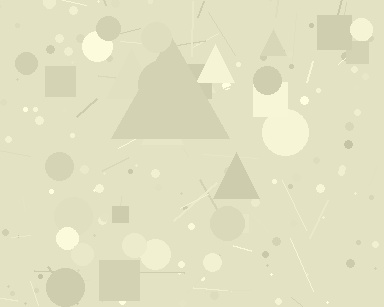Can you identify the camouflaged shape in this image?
The camouflaged shape is a triangle.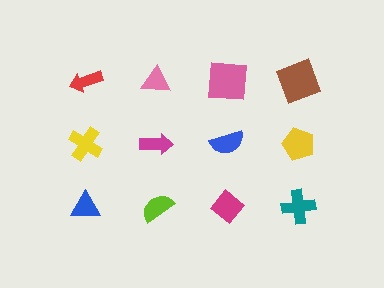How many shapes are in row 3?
4 shapes.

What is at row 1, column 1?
A red arrow.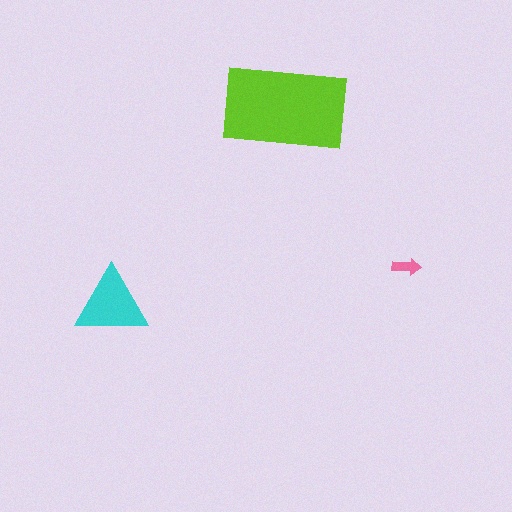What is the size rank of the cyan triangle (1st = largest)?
2nd.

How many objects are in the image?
There are 3 objects in the image.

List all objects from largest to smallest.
The lime rectangle, the cyan triangle, the pink arrow.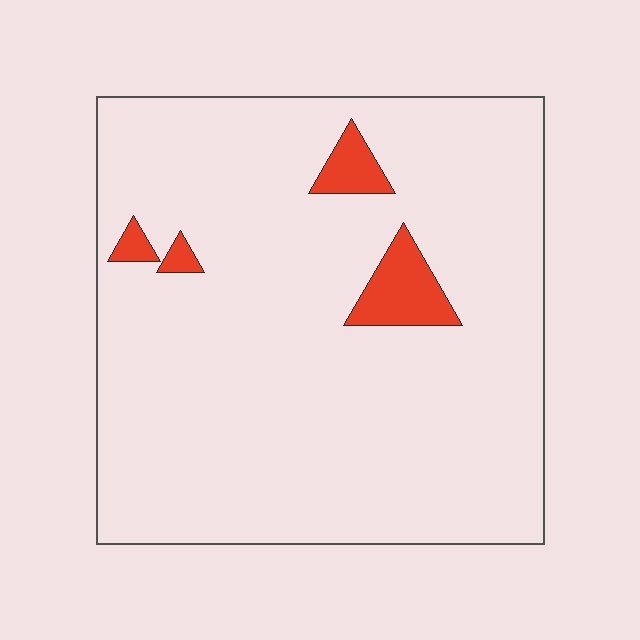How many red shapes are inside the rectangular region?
4.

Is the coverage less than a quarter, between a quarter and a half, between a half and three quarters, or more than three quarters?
Less than a quarter.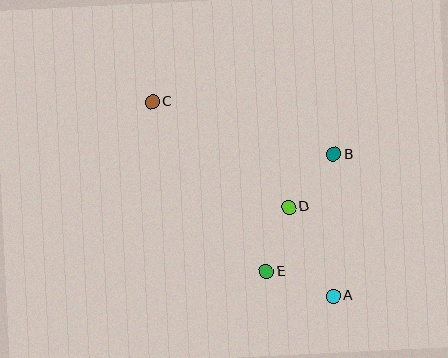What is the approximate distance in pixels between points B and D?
The distance between B and D is approximately 70 pixels.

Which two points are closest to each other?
Points D and E are closest to each other.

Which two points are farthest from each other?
Points A and C are farthest from each other.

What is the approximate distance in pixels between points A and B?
The distance between A and B is approximately 142 pixels.